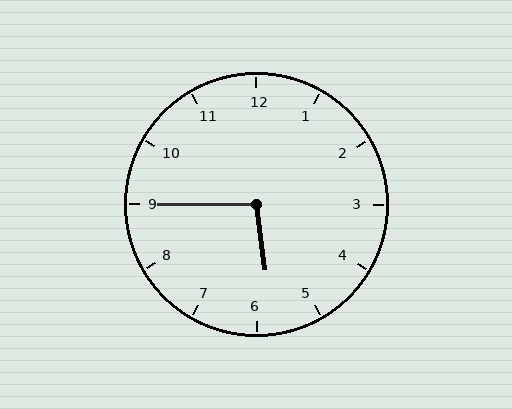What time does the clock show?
5:45.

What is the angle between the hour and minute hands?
Approximately 98 degrees.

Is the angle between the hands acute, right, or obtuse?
It is obtuse.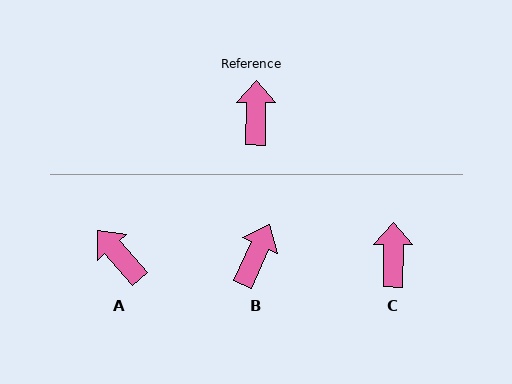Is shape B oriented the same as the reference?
No, it is off by about 23 degrees.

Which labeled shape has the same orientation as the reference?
C.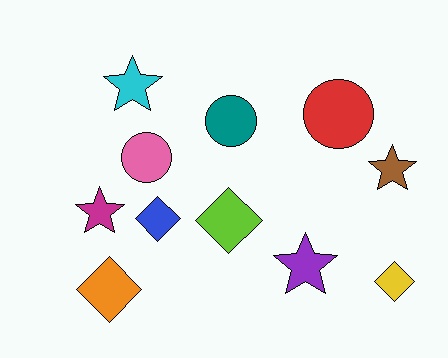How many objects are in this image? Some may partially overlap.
There are 11 objects.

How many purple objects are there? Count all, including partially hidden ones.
There is 1 purple object.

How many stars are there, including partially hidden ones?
There are 4 stars.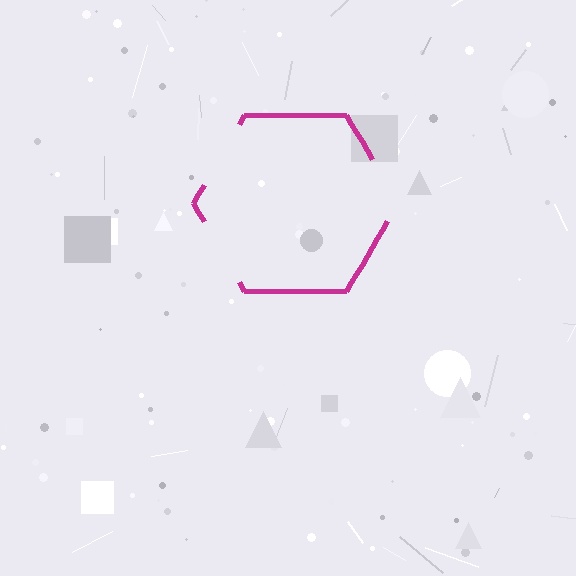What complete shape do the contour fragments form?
The contour fragments form a hexagon.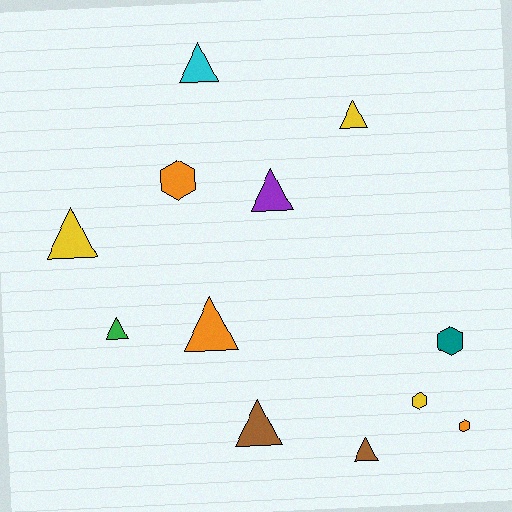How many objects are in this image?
There are 12 objects.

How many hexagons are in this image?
There are 4 hexagons.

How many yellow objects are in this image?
There are 3 yellow objects.